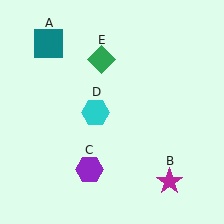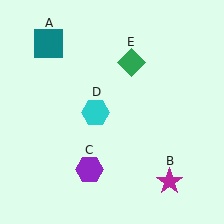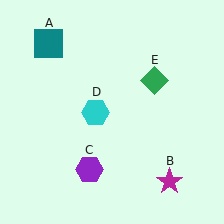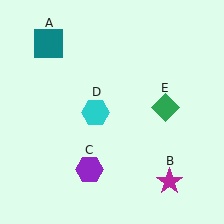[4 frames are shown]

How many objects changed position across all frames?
1 object changed position: green diamond (object E).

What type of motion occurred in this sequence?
The green diamond (object E) rotated clockwise around the center of the scene.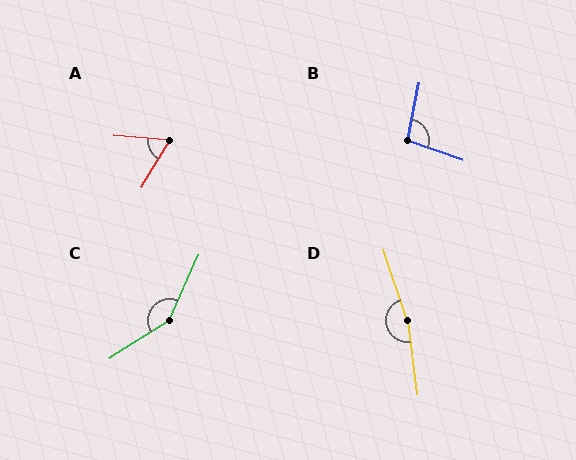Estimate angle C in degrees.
Approximately 147 degrees.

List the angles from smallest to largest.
A (63°), B (98°), C (147°), D (169°).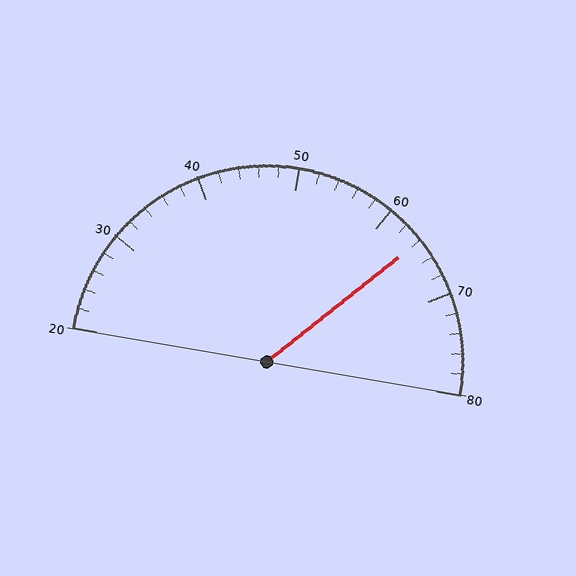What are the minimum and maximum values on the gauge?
The gauge ranges from 20 to 80.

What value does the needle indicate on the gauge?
The needle indicates approximately 64.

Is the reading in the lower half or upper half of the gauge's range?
The reading is in the upper half of the range (20 to 80).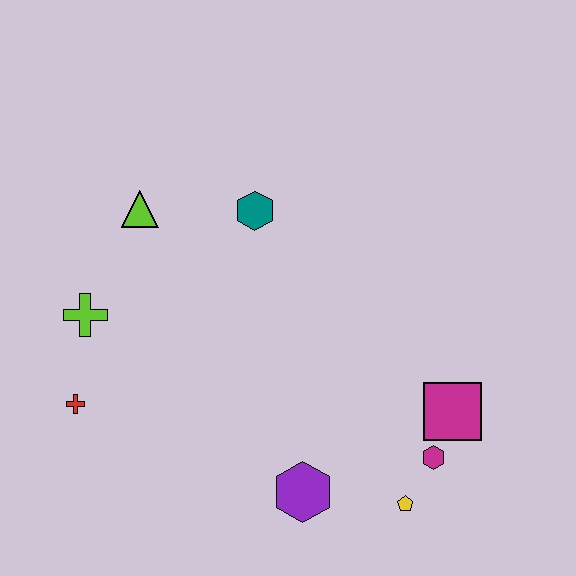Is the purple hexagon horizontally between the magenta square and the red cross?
Yes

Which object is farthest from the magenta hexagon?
The lime triangle is farthest from the magenta hexagon.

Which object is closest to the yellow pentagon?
The magenta hexagon is closest to the yellow pentagon.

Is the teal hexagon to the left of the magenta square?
Yes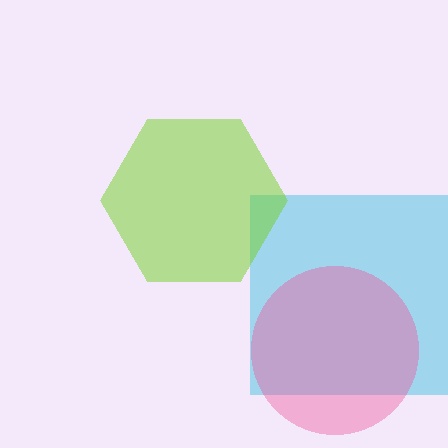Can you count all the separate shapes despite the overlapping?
Yes, there are 3 separate shapes.